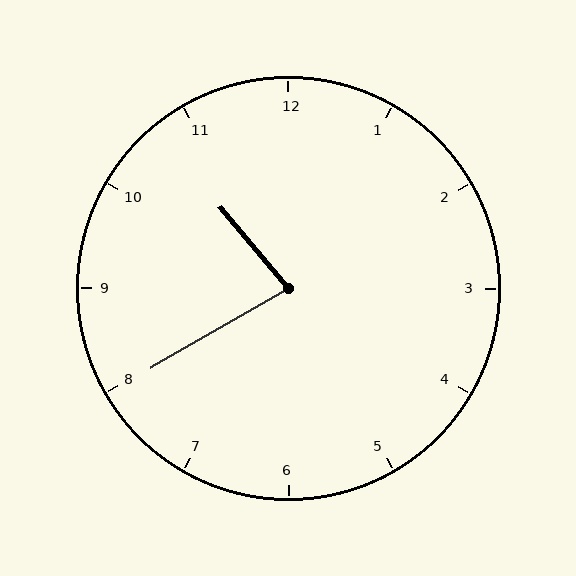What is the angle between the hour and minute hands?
Approximately 80 degrees.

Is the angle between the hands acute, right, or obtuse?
It is acute.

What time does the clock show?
10:40.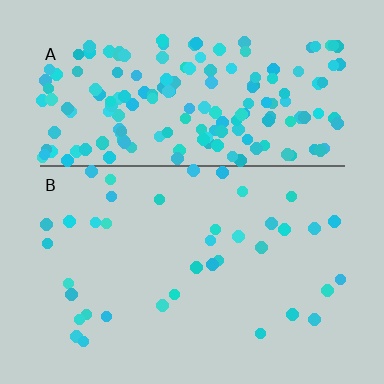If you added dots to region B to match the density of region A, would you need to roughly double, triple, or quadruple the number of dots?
Approximately quadruple.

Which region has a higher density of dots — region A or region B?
A (the top).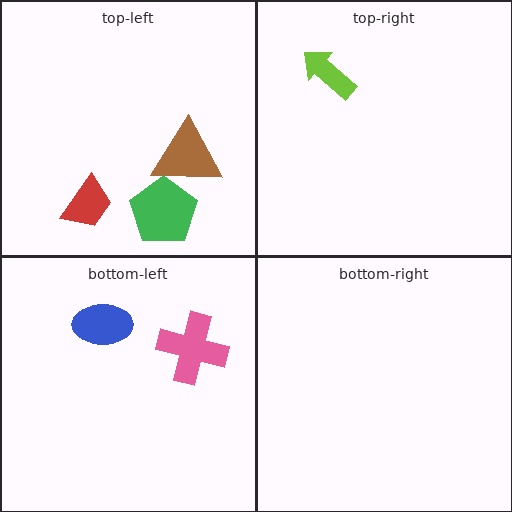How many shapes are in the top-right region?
1.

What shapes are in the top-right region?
The lime arrow.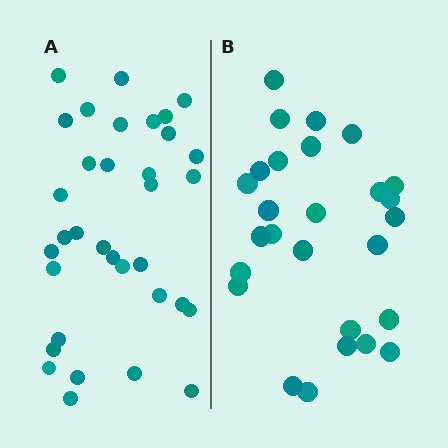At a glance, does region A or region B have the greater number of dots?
Region A (the left region) has more dots.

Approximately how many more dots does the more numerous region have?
Region A has roughly 8 or so more dots than region B.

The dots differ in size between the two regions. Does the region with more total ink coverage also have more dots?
No. Region B has more total ink coverage because its dots are larger, but region A actually contains more individual dots. Total area can be misleading — the number of items is what matters here.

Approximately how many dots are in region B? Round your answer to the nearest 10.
About 30 dots. (The exact count is 27, which rounds to 30.)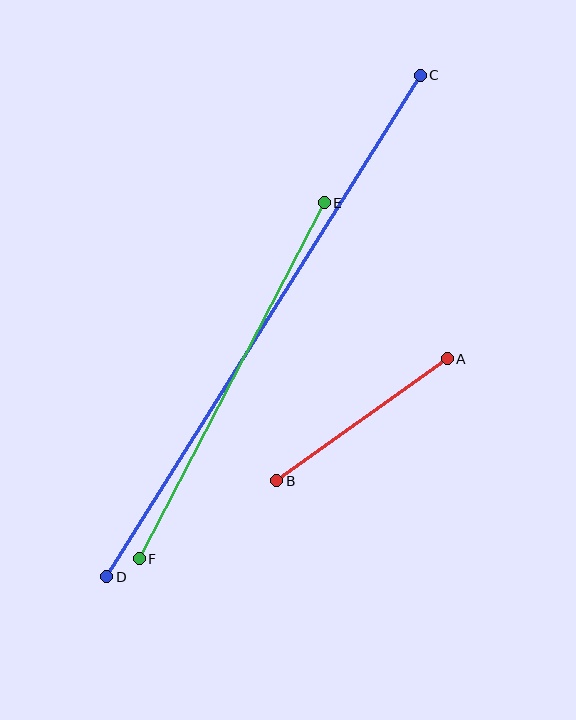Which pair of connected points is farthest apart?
Points C and D are farthest apart.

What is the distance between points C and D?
The distance is approximately 591 pixels.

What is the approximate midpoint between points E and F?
The midpoint is at approximately (232, 381) pixels.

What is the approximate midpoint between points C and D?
The midpoint is at approximately (264, 326) pixels.